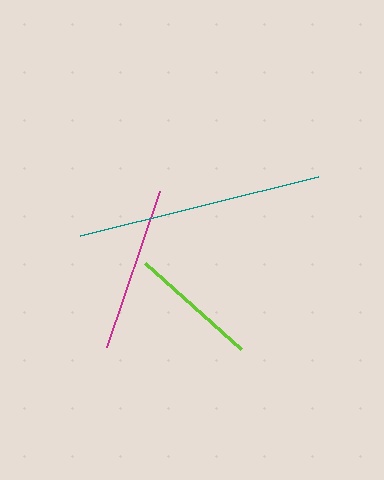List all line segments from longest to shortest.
From longest to shortest: teal, magenta, lime.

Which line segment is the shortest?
The lime line is the shortest at approximately 129 pixels.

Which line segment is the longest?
The teal line is the longest at approximately 245 pixels.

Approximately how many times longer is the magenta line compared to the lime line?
The magenta line is approximately 1.3 times the length of the lime line.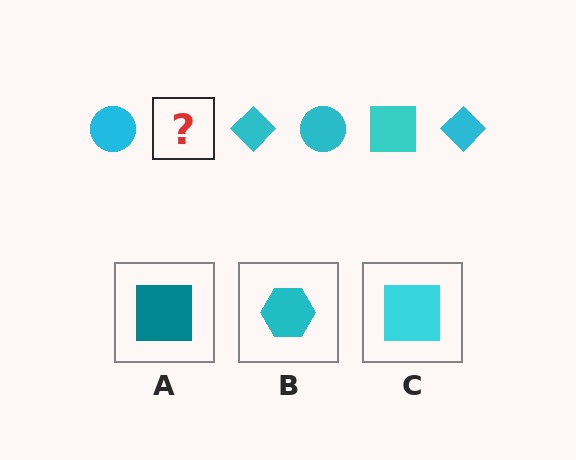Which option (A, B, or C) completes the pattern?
C.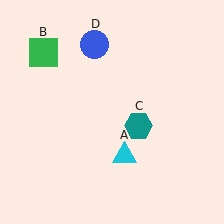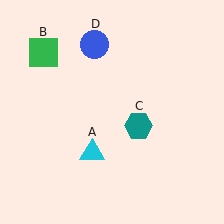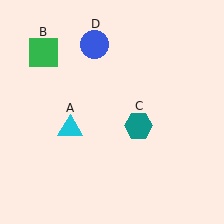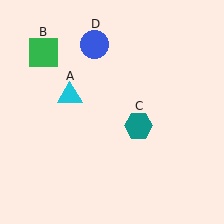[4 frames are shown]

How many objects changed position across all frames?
1 object changed position: cyan triangle (object A).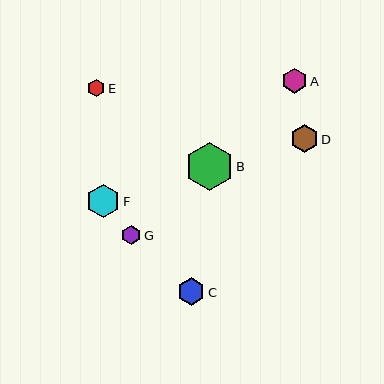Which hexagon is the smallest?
Hexagon E is the smallest with a size of approximately 17 pixels.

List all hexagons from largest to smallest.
From largest to smallest: B, F, C, D, A, G, E.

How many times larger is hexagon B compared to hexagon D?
Hexagon B is approximately 1.8 times the size of hexagon D.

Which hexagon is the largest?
Hexagon B is the largest with a size of approximately 48 pixels.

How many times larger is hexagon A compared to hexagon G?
Hexagon A is approximately 1.3 times the size of hexagon G.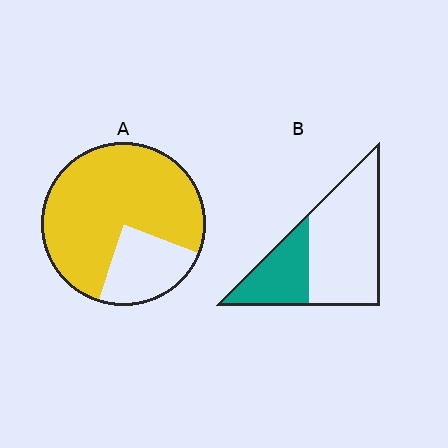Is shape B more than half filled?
No.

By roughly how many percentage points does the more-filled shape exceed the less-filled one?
By roughly 45 percentage points (A over B).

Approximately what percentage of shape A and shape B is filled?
A is approximately 75% and B is approximately 30%.